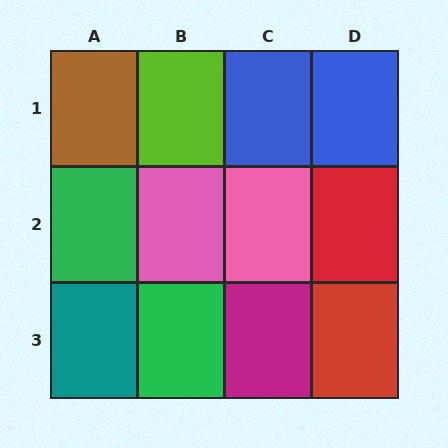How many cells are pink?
2 cells are pink.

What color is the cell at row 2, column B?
Pink.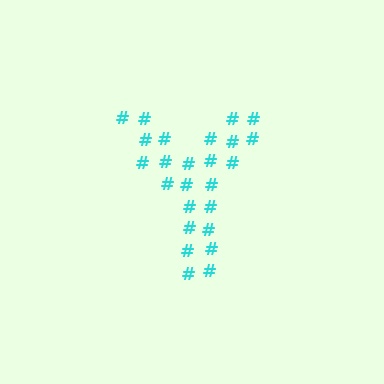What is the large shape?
The large shape is the letter Y.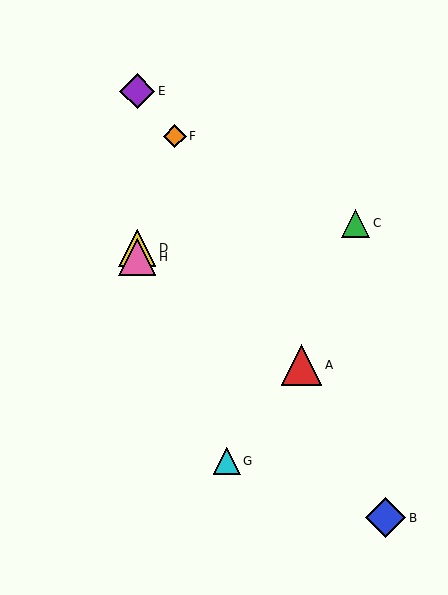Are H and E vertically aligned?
Yes, both are at x≈137.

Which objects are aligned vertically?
Objects D, E, H are aligned vertically.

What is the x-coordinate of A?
Object A is at x≈301.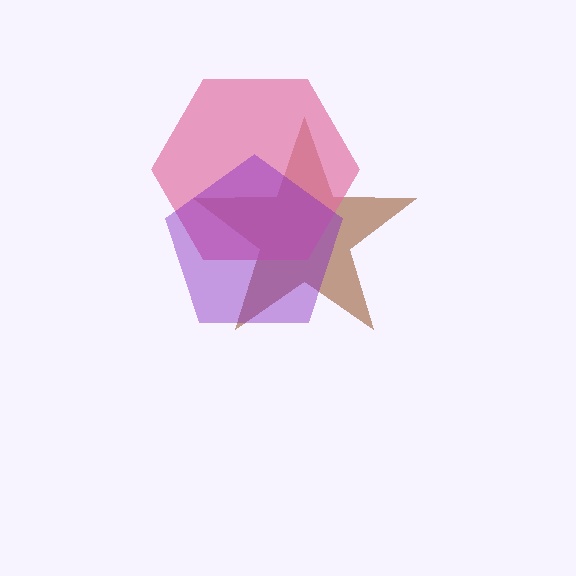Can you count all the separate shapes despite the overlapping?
Yes, there are 3 separate shapes.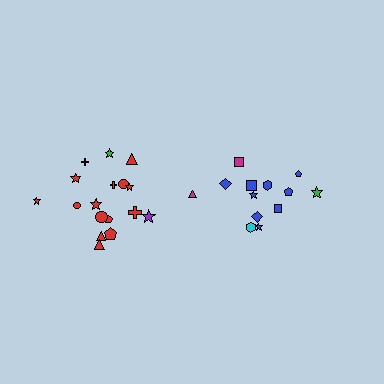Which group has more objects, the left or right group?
The left group.